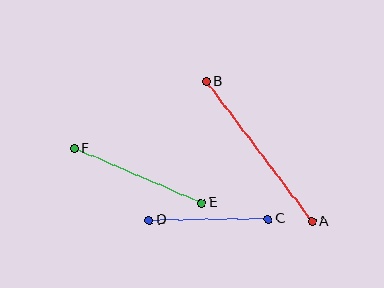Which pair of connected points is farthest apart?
Points A and B are farthest apart.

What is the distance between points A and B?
The distance is approximately 175 pixels.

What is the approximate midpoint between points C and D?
The midpoint is at approximately (208, 220) pixels.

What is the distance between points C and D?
The distance is approximately 119 pixels.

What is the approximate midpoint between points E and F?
The midpoint is at approximately (138, 176) pixels.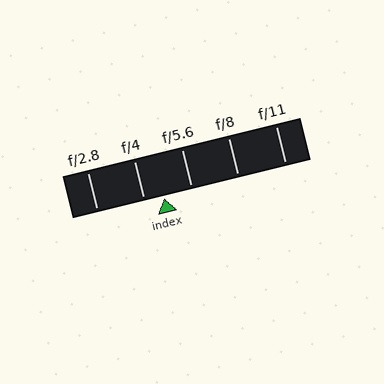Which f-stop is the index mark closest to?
The index mark is closest to f/4.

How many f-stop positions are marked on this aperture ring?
There are 5 f-stop positions marked.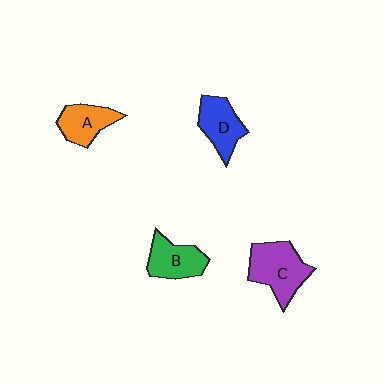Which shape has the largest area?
Shape C (purple).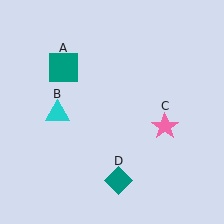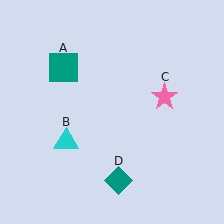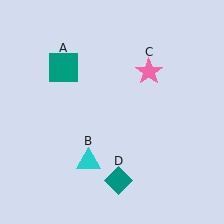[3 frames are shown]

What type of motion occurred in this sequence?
The cyan triangle (object B), pink star (object C) rotated counterclockwise around the center of the scene.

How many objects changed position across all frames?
2 objects changed position: cyan triangle (object B), pink star (object C).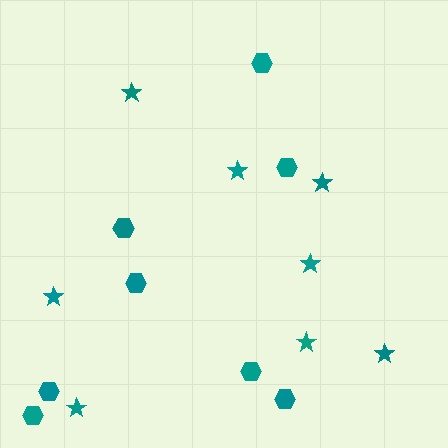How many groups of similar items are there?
There are 2 groups: one group of stars (8) and one group of hexagons (8).